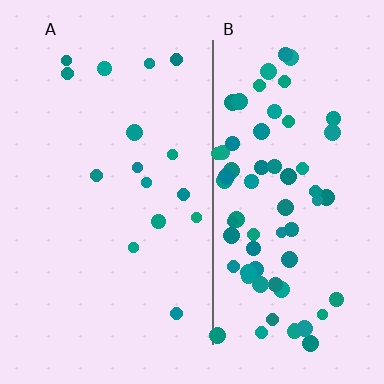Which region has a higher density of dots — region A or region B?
B (the right).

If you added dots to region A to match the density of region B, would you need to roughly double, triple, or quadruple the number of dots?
Approximately quadruple.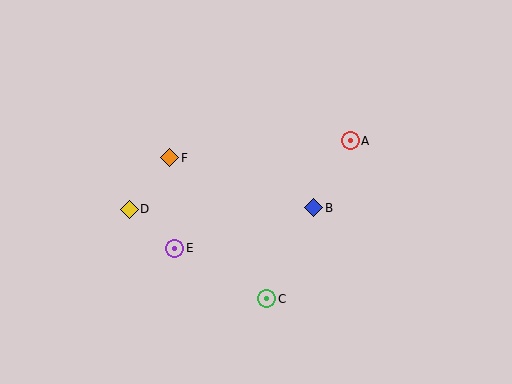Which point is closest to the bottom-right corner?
Point C is closest to the bottom-right corner.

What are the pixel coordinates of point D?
Point D is at (129, 209).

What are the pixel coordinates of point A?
Point A is at (350, 141).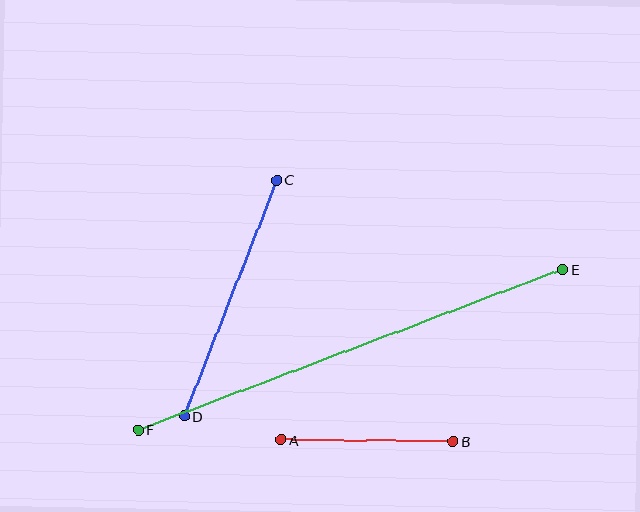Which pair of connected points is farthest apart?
Points E and F are farthest apart.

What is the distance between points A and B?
The distance is approximately 172 pixels.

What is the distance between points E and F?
The distance is approximately 454 pixels.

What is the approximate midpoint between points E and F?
The midpoint is at approximately (350, 350) pixels.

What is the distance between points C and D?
The distance is approximately 253 pixels.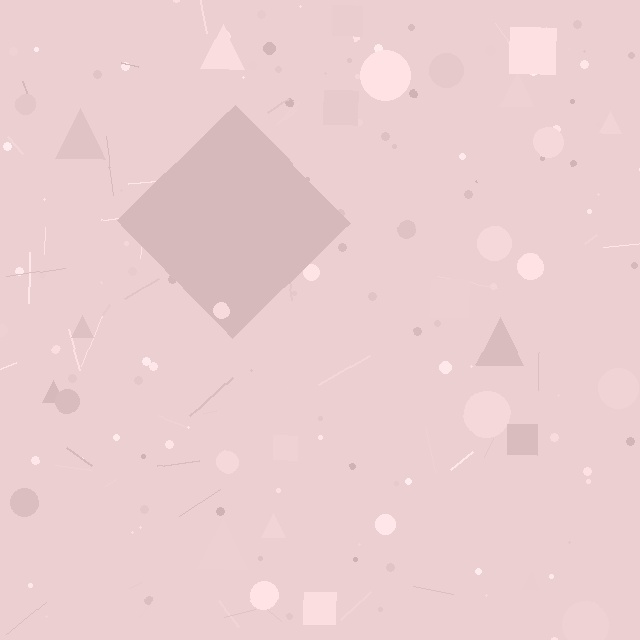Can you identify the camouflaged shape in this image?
The camouflaged shape is a diamond.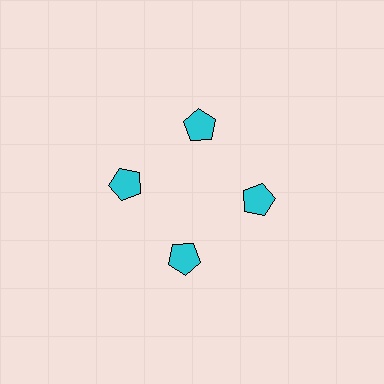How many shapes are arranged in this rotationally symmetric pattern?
There are 4 shapes, arranged in 4 groups of 1.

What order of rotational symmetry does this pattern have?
This pattern has 4-fold rotational symmetry.